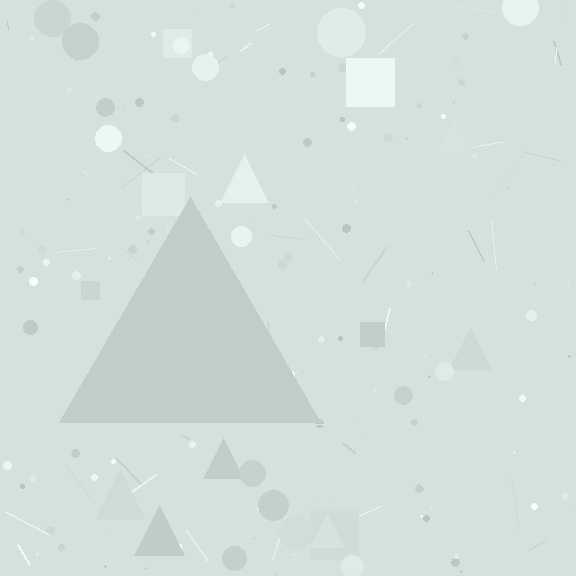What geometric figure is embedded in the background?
A triangle is embedded in the background.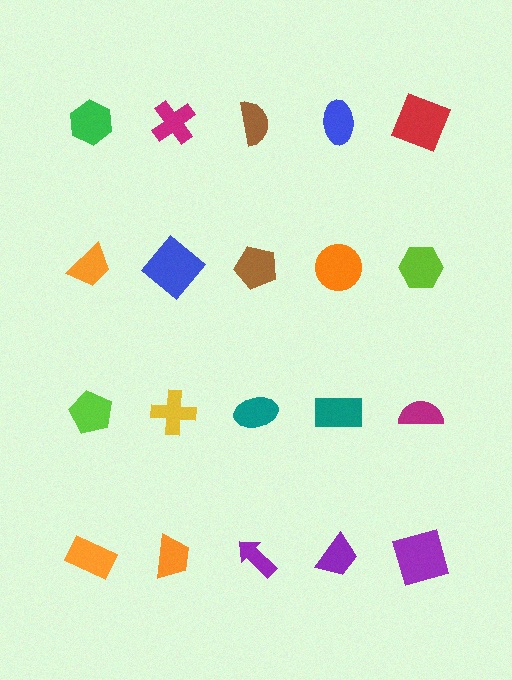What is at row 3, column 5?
A magenta semicircle.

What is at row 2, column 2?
A blue diamond.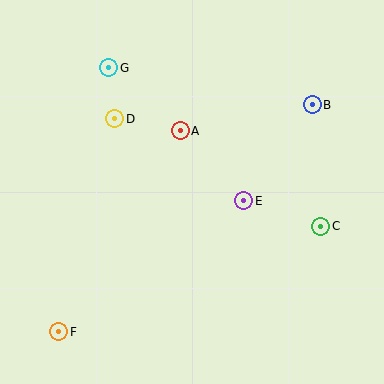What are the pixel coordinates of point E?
Point E is at (244, 201).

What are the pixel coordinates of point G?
Point G is at (109, 68).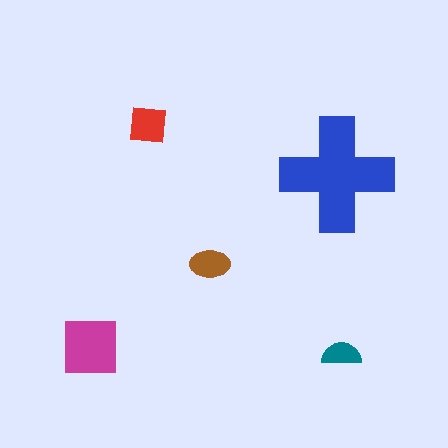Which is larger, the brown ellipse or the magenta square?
The magenta square.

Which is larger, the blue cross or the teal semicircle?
The blue cross.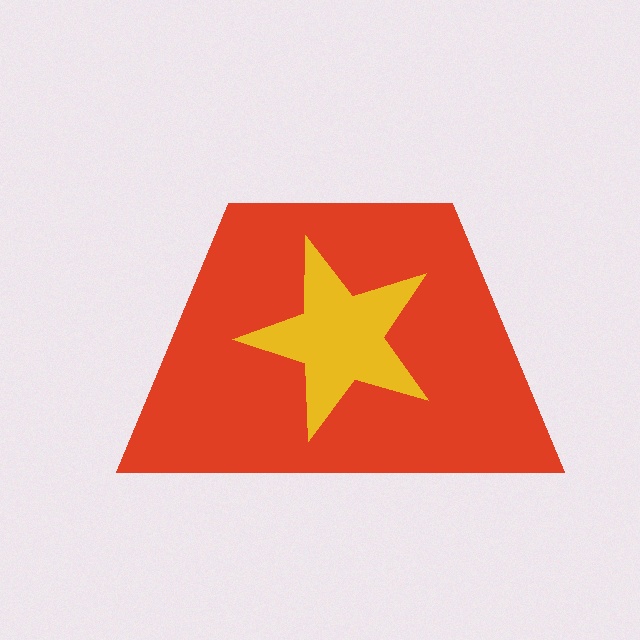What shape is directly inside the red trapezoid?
The yellow star.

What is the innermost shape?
The yellow star.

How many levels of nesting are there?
2.